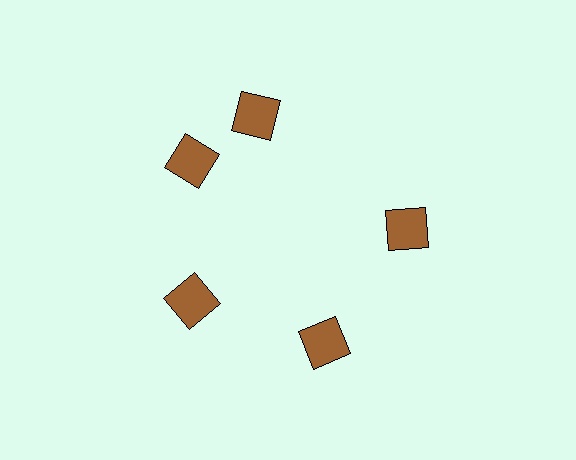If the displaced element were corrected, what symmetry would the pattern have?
It would have 5-fold rotational symmetry — the pattern would map onto itself every 72 degrees.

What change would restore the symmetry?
The symmetry would be restored by rotating it back into even spacing with its neighbors so that all 5 squares sit at equal angles and equal distance from the center.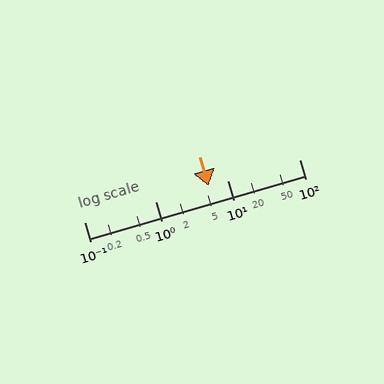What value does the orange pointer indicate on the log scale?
The pointer indicates approximately 5.5.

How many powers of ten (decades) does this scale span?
The scale spans 3 decades, from 0.1 to 100.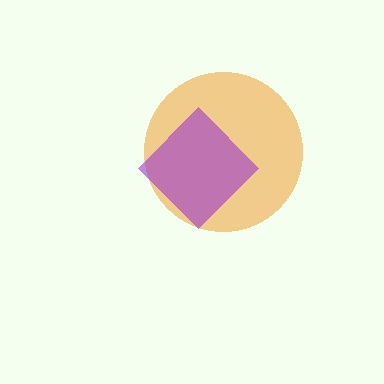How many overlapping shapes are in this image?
There are 2 overlapping shapes in the image.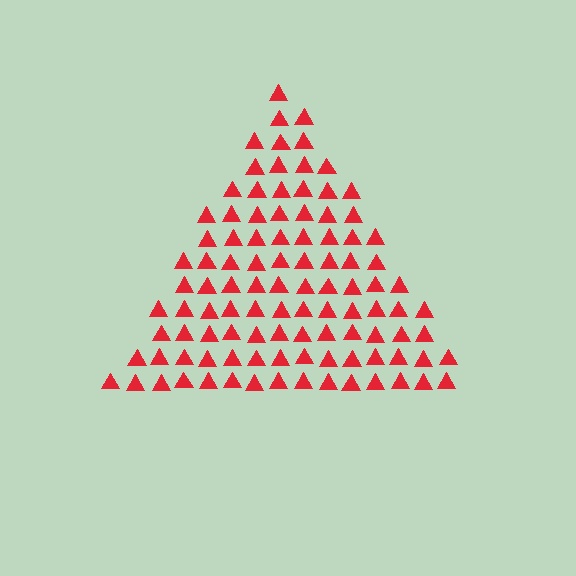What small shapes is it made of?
It is made of small triangles.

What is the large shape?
The large shape is a triangle.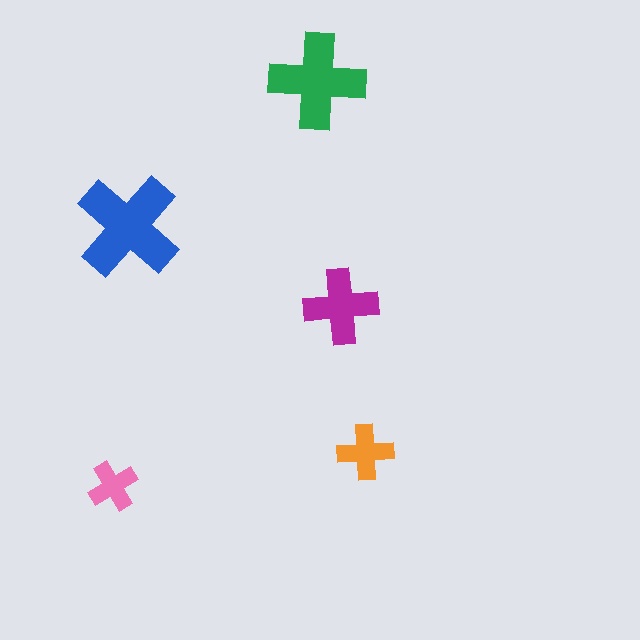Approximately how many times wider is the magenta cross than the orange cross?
About 1.5 times wider.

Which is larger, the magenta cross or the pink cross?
The magenta one.